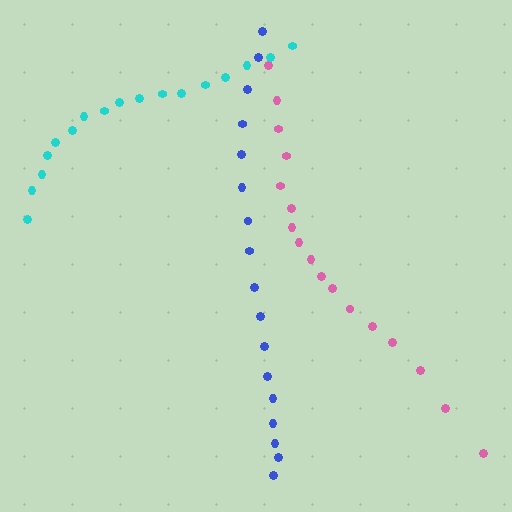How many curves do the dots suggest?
There are 3 distinct paths.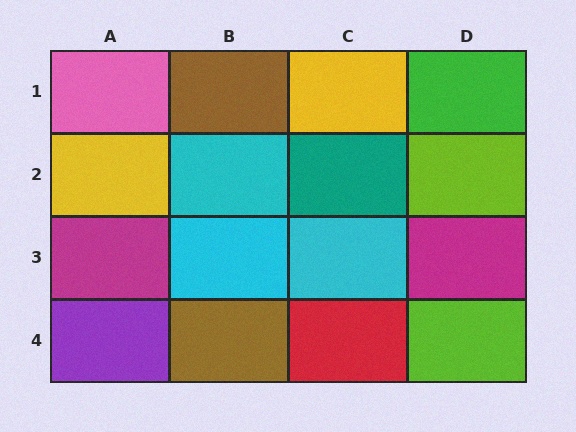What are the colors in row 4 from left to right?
Purple, brown, red, lime.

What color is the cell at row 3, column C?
Cyan.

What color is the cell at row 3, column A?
Magenta.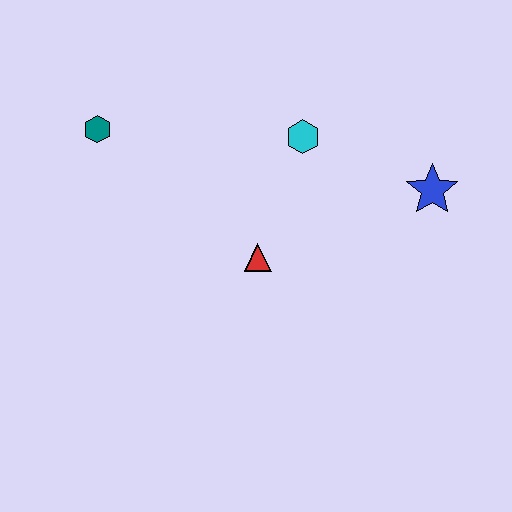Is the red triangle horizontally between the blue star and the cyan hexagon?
No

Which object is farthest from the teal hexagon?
The blue star is farthest from the teal hexagon.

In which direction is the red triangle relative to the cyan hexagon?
The red triangle is below the cyan hexagon.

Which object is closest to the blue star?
The cyan hexagon is closest to the blue star.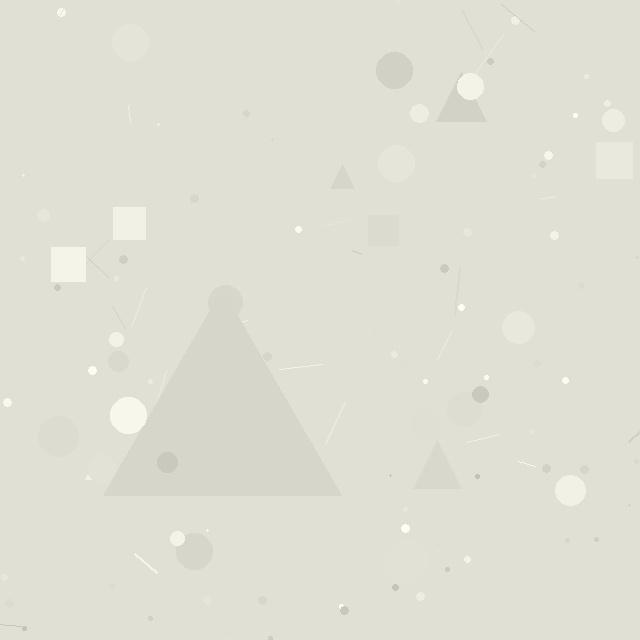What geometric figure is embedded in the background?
A triangle is embedded in the background.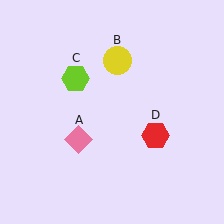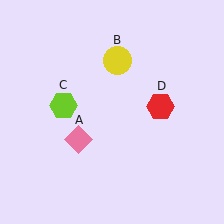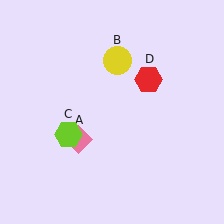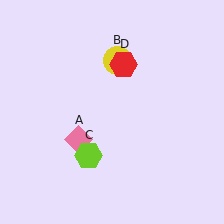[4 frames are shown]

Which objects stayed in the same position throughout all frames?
Pink diamond (object A) and yellow circle (object B) remained stationary.